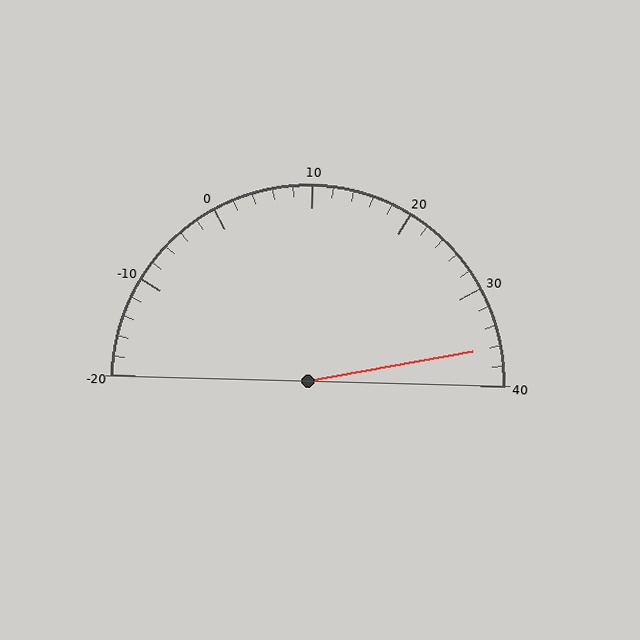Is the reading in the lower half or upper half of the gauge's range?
The reading is in the upper half of the range (-20 to 40).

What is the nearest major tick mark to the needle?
The nearest major tick mark is 40.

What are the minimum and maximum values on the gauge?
The gauge ranges from -20 to 40.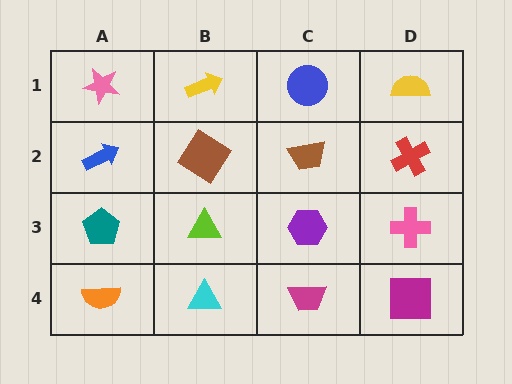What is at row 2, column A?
A blue arrow.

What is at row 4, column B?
A cyan triangle.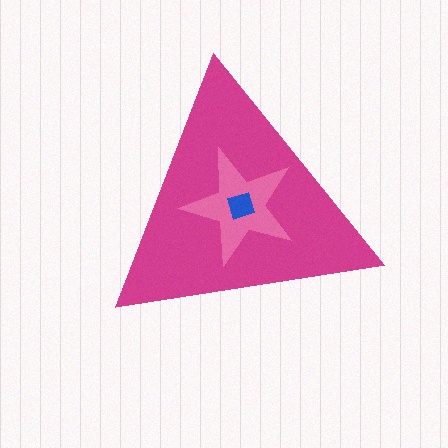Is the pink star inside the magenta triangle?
Yes.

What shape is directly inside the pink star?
The blue diamond.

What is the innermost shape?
The blue diamond.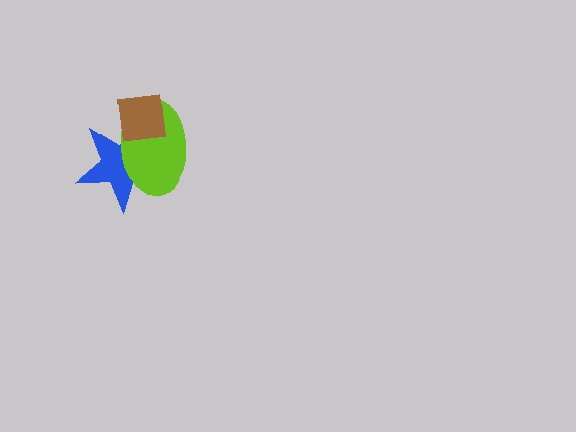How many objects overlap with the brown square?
2 objects overlap with the brown square.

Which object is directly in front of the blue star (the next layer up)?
The lime ellipse is directly in front of the blue star.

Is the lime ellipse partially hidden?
Yes, it is partially covered by another shape.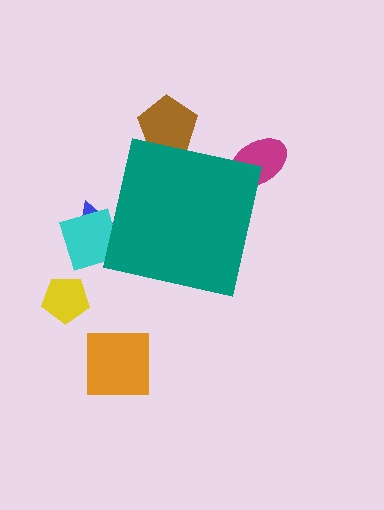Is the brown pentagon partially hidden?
Yes, the brown pentagon is partially hidden behind the teal square.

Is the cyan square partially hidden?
Yes, the cyan square is partially hidden behind the teal square.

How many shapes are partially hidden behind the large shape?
4 shapes are partially hidden.